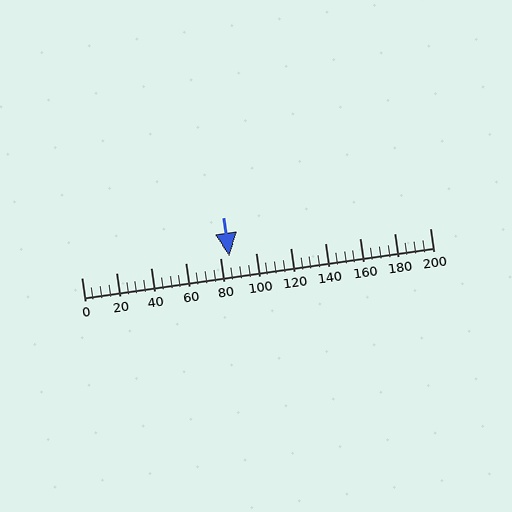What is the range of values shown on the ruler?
The ruler shows values from 0 to 200.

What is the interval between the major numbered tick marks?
The major tick marks are spaced 20 units apart.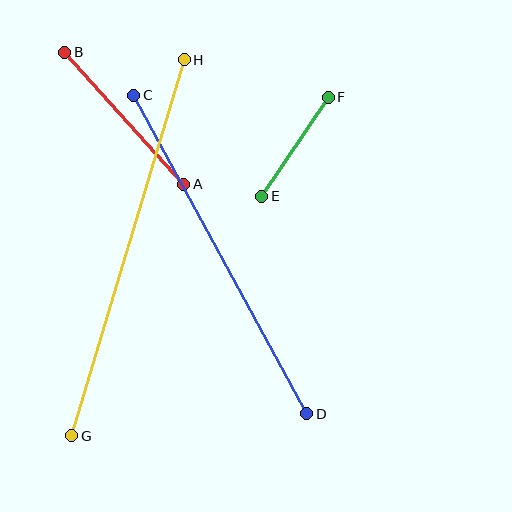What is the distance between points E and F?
The distance is approximately 119 pixels.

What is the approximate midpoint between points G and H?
The midpoint is at approximately (128, 248) pixels.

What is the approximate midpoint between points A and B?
The midpoint is at approximately (124, 118) pixels.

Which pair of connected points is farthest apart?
Points G and H are farthest apart.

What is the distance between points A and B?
The distance is approximately 178 pixels.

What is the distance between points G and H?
The distance is approximately 393 pixels.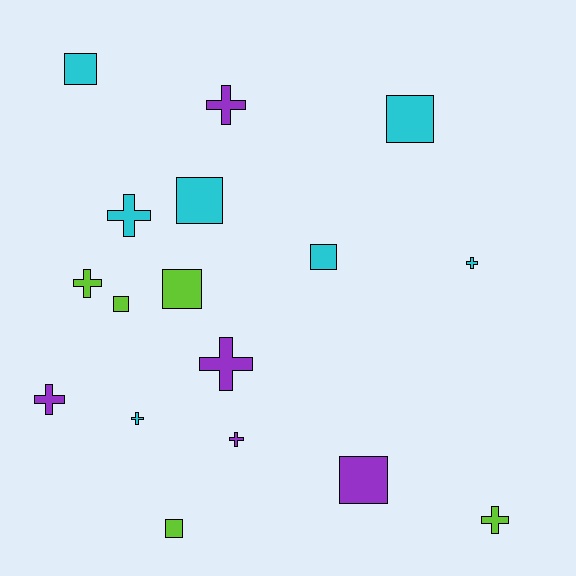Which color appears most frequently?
Cyan, with 7 objects.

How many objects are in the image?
There are 17 objects.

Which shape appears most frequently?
Cross, with 9 objects.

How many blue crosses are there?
There are no blue crosses.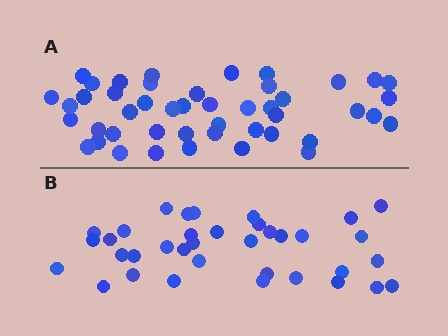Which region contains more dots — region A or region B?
Region A (the top region) has more dots.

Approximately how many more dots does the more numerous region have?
Region A has roughly 10 or so more dots than region B.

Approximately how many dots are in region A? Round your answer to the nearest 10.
About 50 dots. (The exact count is 46, which rounds to 50.)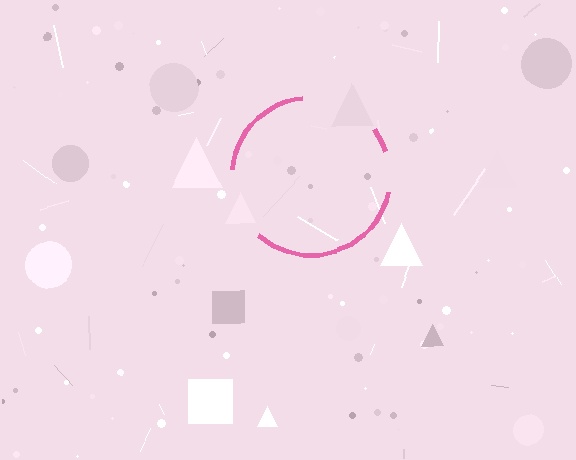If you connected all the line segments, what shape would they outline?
They would outline a circle.